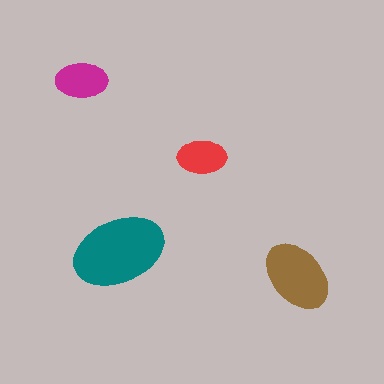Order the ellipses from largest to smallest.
the teal one, the brown one, the magenta one, the red one.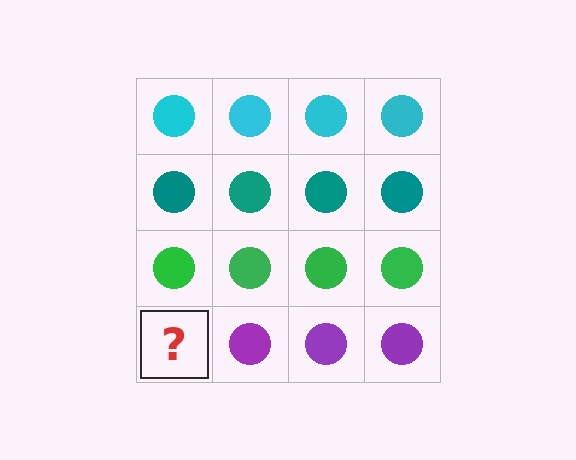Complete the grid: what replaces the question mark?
The question mark should be replaced with a purple circle.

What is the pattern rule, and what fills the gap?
The rule is that each row has a consistent color. The gap should be filled with a purple circle.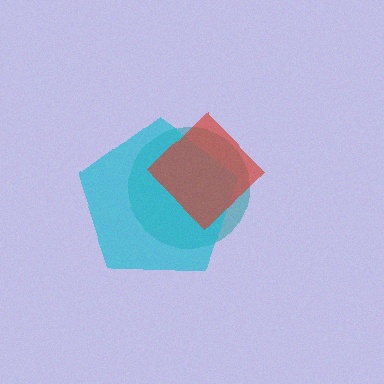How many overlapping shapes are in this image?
There are 3 overlapping shapes in the image.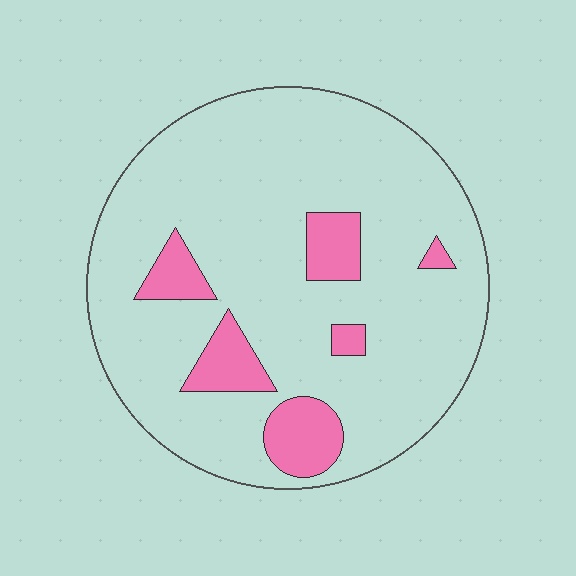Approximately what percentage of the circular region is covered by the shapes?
Approximately 15%.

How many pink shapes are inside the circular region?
6.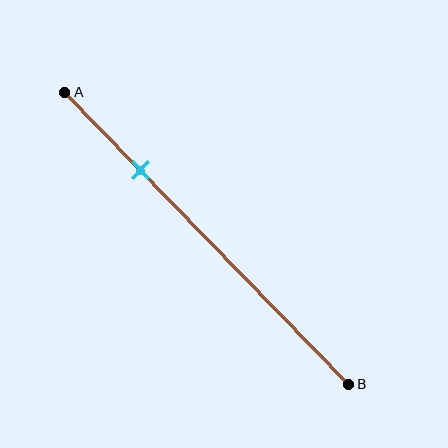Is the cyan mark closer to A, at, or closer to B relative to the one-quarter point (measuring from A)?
The cyan mark is approximately at the one-quarter point of segment AB.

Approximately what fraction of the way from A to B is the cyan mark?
The cyan mark is approximately 25% of the way from A to B.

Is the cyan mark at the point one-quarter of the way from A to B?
Yes, the mark is approximately at the one-quarter point.